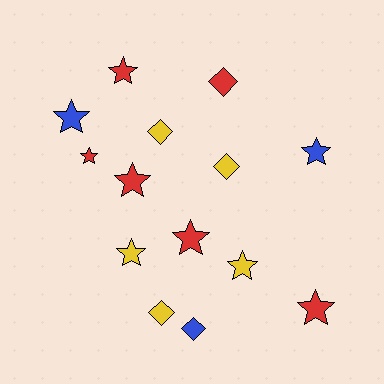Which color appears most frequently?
Red, with 6 objects.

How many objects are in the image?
There are 14 objects.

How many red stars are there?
There are 5 red stars.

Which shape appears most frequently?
Star, with 9 objects.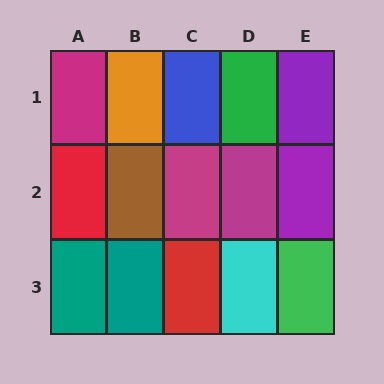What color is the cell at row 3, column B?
Teal.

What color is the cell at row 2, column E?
Purple.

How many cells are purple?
2 cells are purple.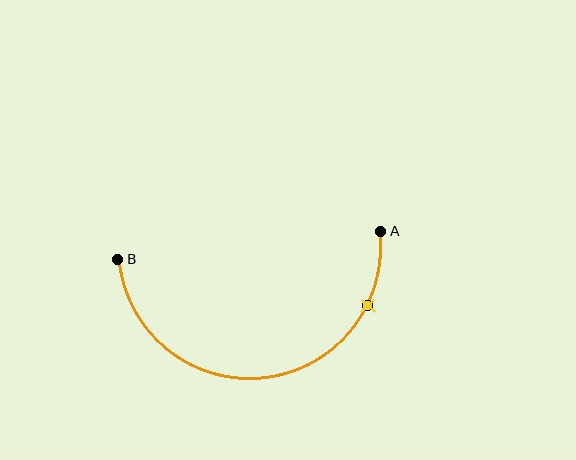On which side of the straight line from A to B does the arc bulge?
The arc bulges below the straight line connecting A and B.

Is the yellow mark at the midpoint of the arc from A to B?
No. The yellow mark lies on the arc but is closer to endpoint A. The arc midpoint would be at the point on the curve equidistant along the arc from both A and B.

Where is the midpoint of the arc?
The arc midpoint is the point on the curve farthest from the straight line joining A and B. It sits below that line.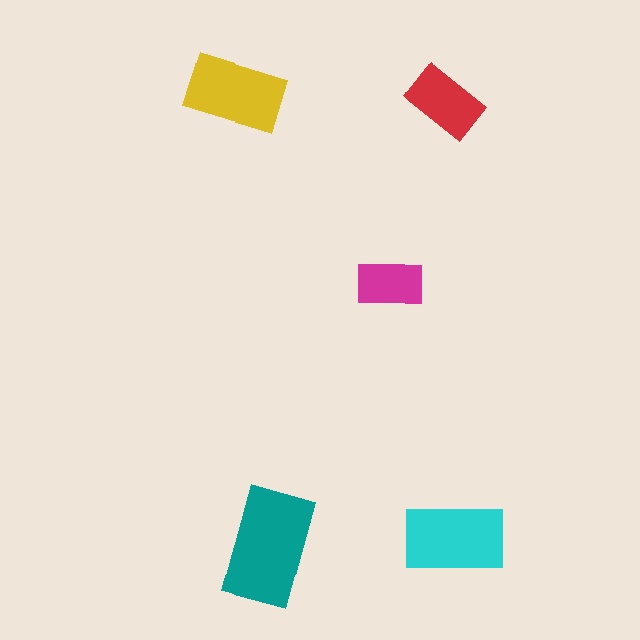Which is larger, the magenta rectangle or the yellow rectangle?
The yellow one.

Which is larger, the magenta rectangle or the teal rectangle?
The teal one.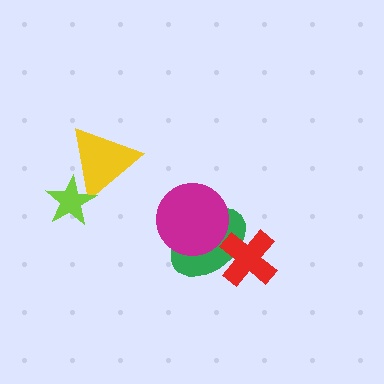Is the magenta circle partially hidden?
No, no other shape covers it.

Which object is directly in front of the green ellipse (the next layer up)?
The red cross is directly in front of the green ellipse.